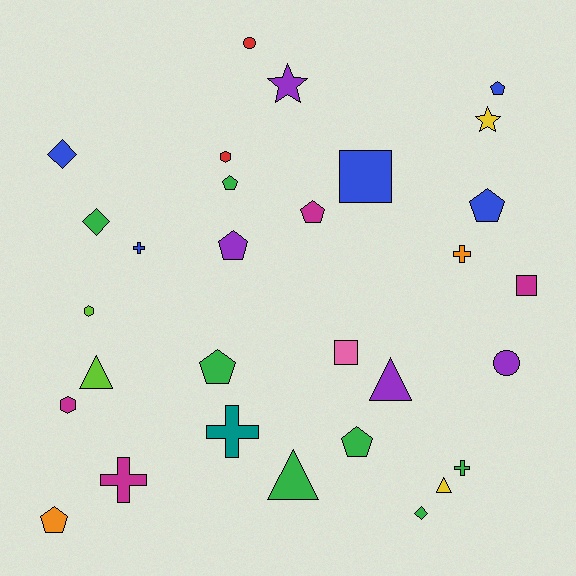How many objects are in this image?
There are 30 objects.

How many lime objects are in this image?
There are 2 lime objects.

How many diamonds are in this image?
There are 3 diamonds.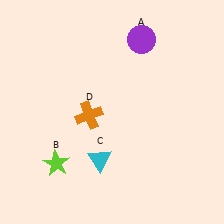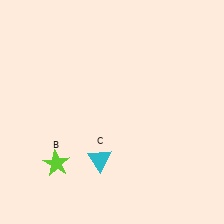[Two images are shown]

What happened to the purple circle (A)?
The purple circle (A) was removed in Image 2. It was in the top-right area of Image 1.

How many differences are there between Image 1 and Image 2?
There are 2 differences between the two images.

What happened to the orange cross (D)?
The orange cross (D) was removed in Image 2. It was in the bottom-left area of Image 1.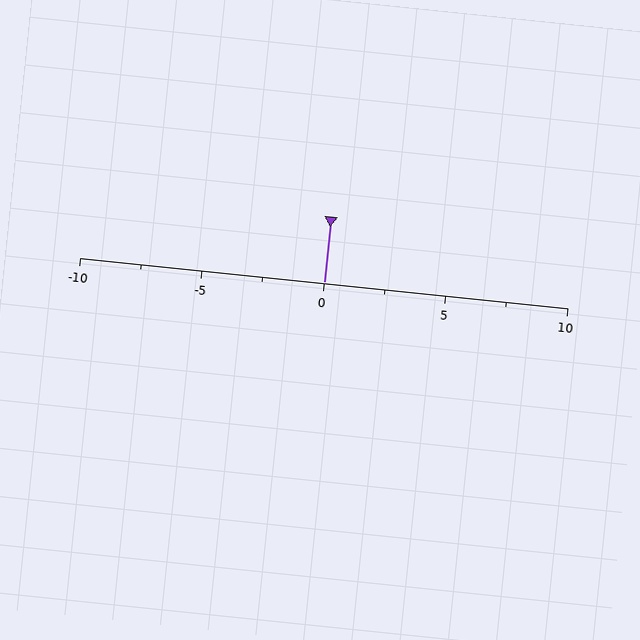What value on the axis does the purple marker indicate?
The marker indicates approximately 0.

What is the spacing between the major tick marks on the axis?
The major ticks are spaced 5 apart.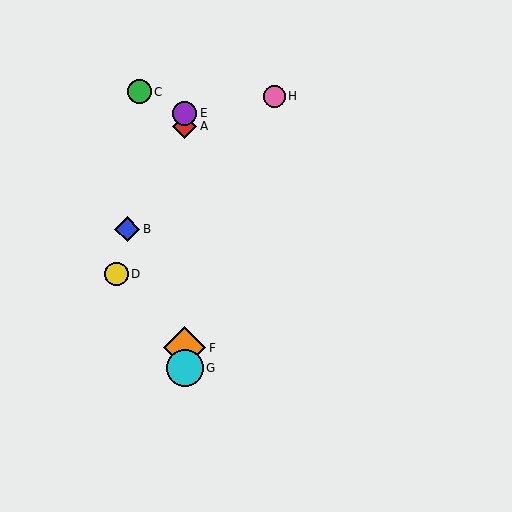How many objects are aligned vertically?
4 objects (A, E, F, G) are aligned vertically.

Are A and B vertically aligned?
No, A is at x≈185 and B is at x≈127.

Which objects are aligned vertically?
Objects A, E, F, G are aligned vertically.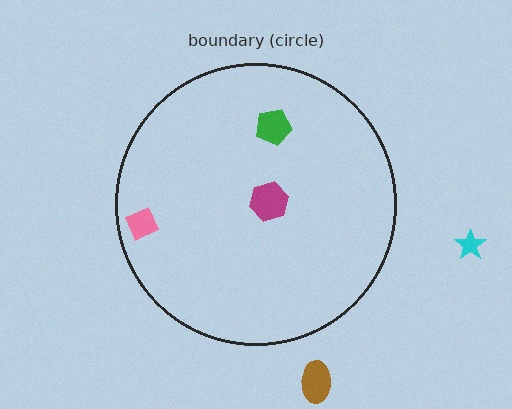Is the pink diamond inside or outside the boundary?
Inside.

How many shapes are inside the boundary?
3 inside, 2 outside.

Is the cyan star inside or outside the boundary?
Outside.